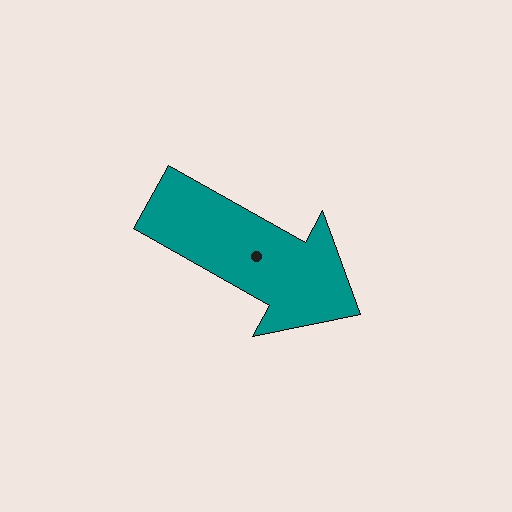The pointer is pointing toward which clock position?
Roughly 4 o'clock.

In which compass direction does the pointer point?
Southeast.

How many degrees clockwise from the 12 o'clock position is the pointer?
Approximately 119 degrees.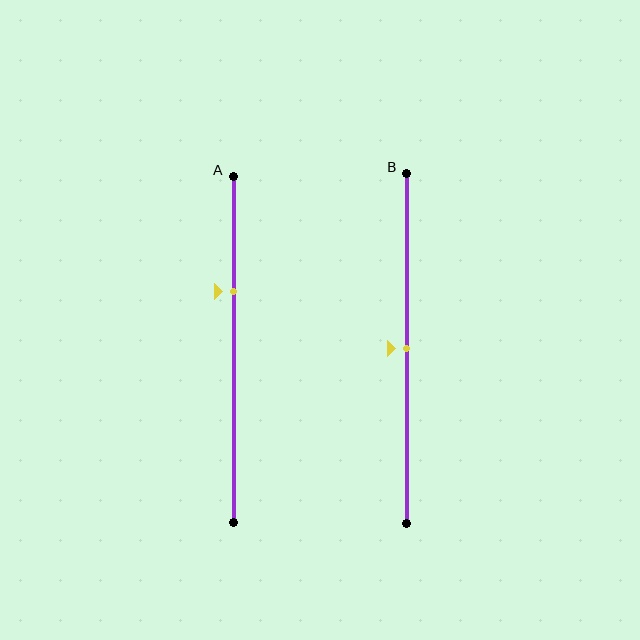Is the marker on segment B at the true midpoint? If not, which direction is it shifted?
Yes, the marker on segment B is at the true midpoint.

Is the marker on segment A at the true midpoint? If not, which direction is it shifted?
No, the marker on segment A is shifted upward by about 17% of the segment length.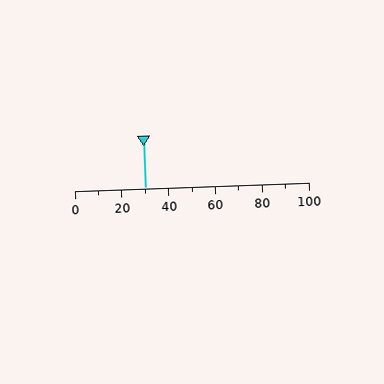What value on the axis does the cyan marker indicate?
The marker indicates approximately 30.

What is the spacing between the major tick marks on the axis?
The major ticks are spaced 20 apart.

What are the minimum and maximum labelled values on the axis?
The axis runs from 0 to 100.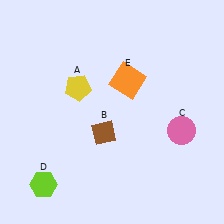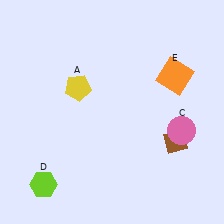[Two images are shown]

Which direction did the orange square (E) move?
The orange square (E) moved right.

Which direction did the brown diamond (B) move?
The brown diamond (B) moved right.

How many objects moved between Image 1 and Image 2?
2 objects moved between the two images.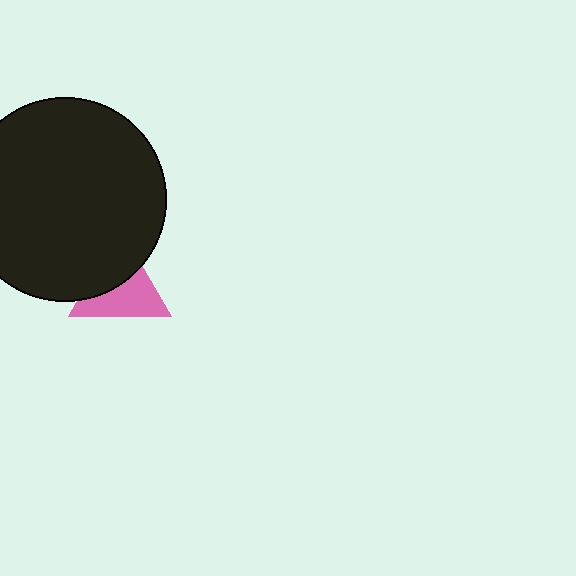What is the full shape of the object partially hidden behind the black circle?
The partially hidden object is a pink triangle.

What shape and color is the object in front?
The object in front is a black circle.